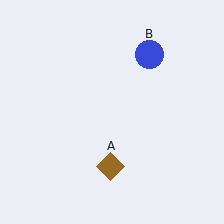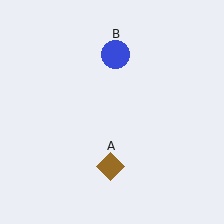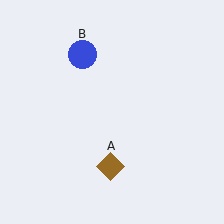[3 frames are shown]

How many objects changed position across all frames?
1 object changed position: blue circle (object B).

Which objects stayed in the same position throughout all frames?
Brown diamond (object A) remained stationary.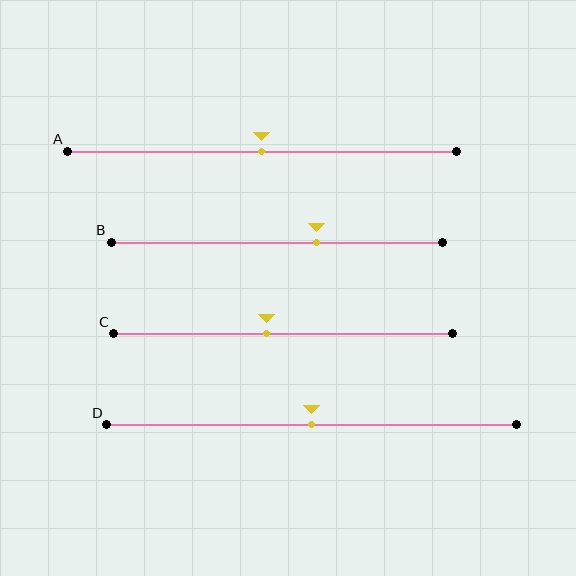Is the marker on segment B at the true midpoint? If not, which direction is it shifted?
No, the marker on segment B is shifted to the right by about 12% of the segment length.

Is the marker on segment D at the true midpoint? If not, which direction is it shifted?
Yes, the marker on segment D is at the true midpoint.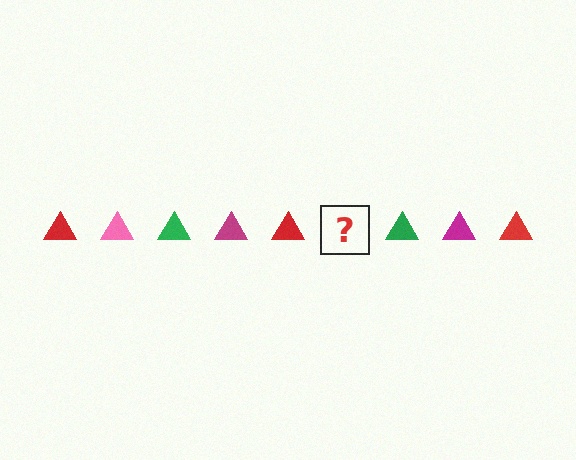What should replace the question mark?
The question mark should be replaced with a pink triangle.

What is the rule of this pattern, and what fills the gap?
The rule is that the pattern cycles through red, pink, green, magenta triangles. The gap should be filled with a pink triangle.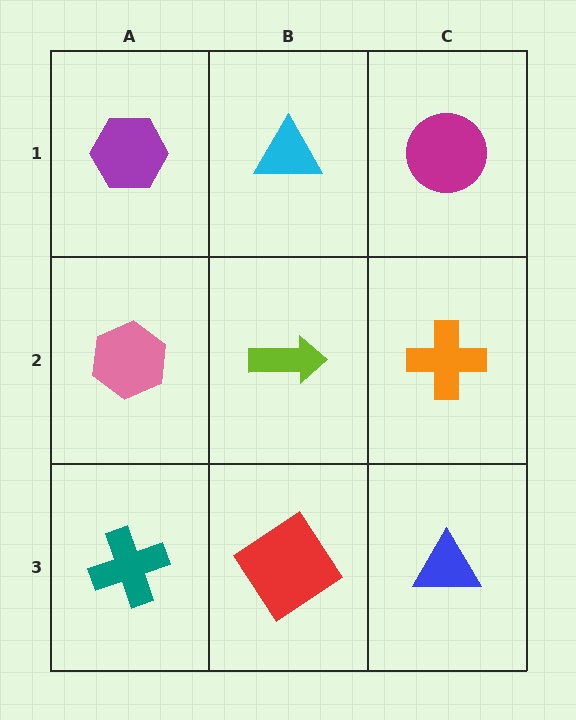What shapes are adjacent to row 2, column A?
A purple hexagon (row 1, column A), a teal cross (row 3, column A), a lime arrow (row 2, column B).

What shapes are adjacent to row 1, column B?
A lime arrow (row 2, column B), a purple hexagon (row 1, column A), a magenta circle (row 1, column C).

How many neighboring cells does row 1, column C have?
2.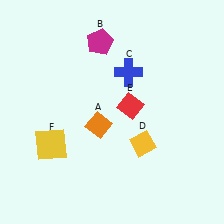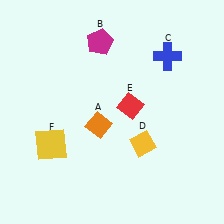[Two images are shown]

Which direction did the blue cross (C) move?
The blue cross (C) moved right.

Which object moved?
The blue cross (C) moved right.